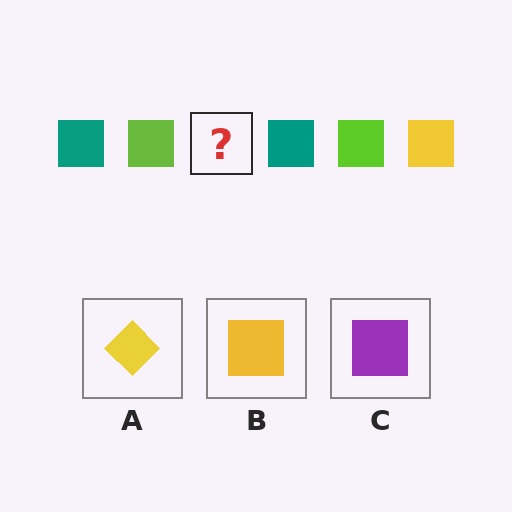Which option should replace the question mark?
Option B.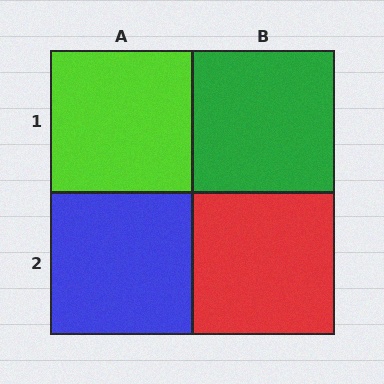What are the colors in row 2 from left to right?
Blue, red.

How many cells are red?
1 cell is red.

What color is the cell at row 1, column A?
Lime.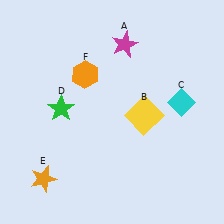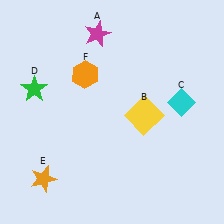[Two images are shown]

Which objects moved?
The objects that moved are: the magenta star (A), the green star (D).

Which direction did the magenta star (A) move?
The magenta star (A) moved left.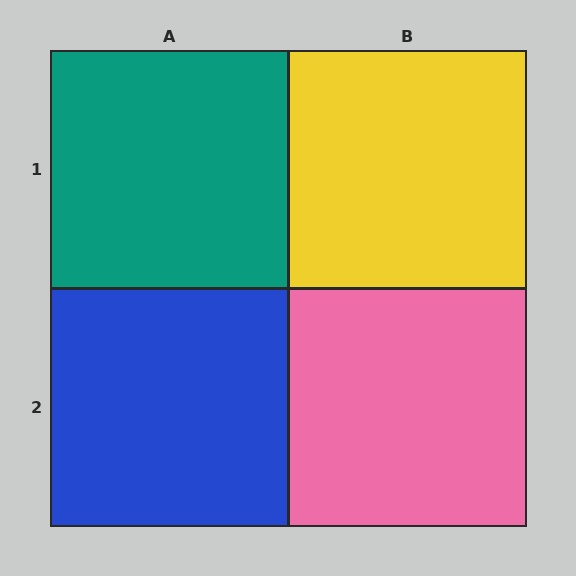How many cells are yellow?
1 cell is yellow.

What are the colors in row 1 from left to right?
Teal, yellow.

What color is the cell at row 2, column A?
Blue.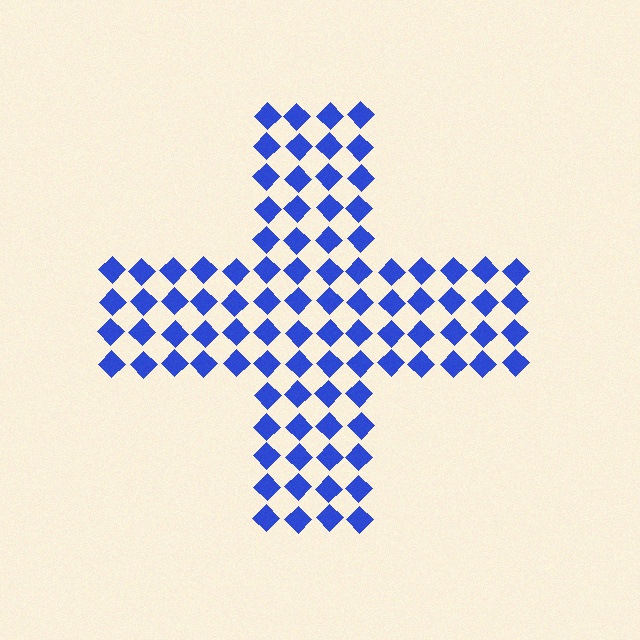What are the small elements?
The small elements are diamonds.